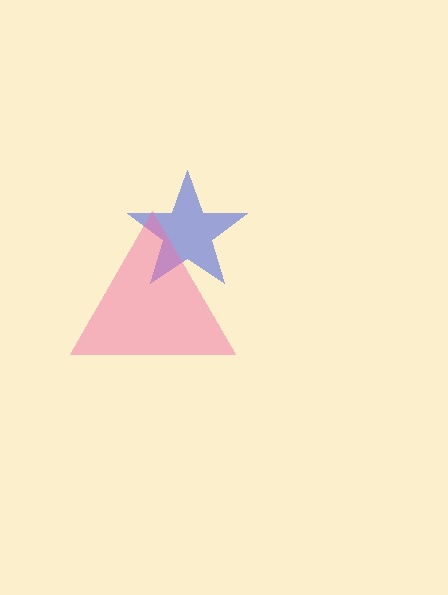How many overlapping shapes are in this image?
There are 2 overlapping shapes in the image.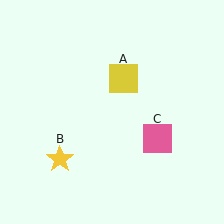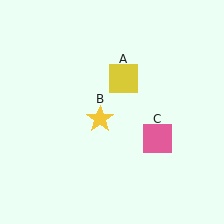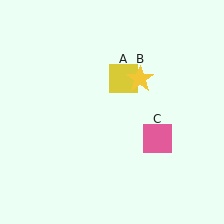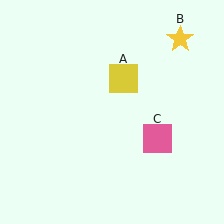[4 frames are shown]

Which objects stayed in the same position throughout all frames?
Yellow square (object A) and pink square (object C) remained stationary.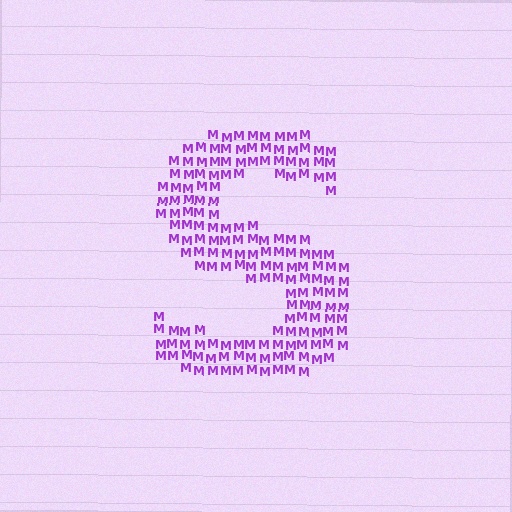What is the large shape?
The large shape is the letter S.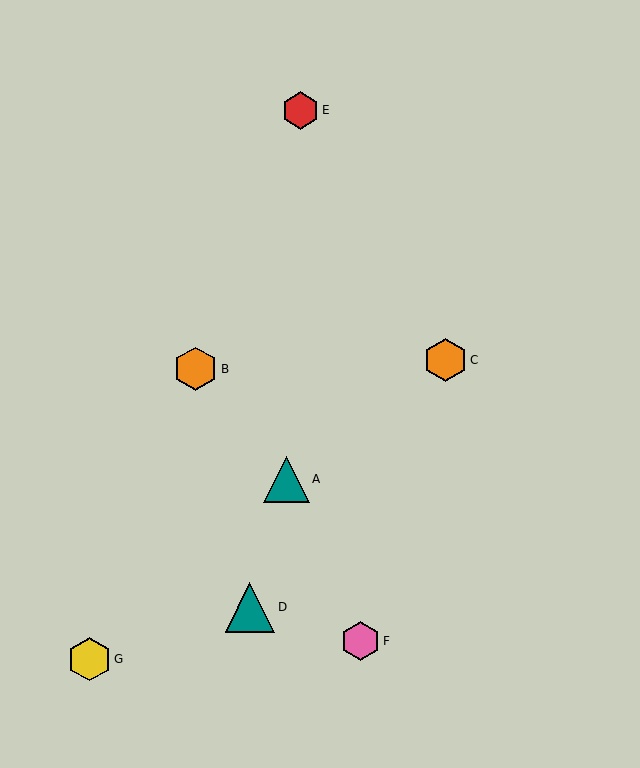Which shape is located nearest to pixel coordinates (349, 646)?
The pink hexagon (labeled F) at (361, 641) is nearest to that location.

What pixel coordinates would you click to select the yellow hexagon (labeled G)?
Click at (89, 659) to select the yellow hexagon G.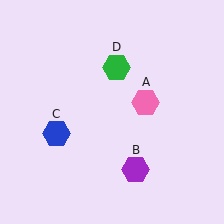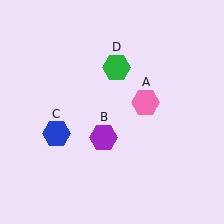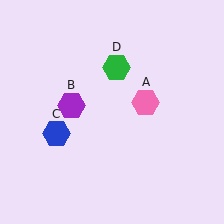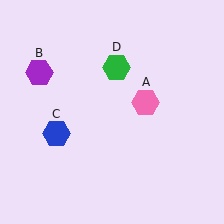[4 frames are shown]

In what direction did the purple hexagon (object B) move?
The purple hexagon (object B) moved up and to the left.